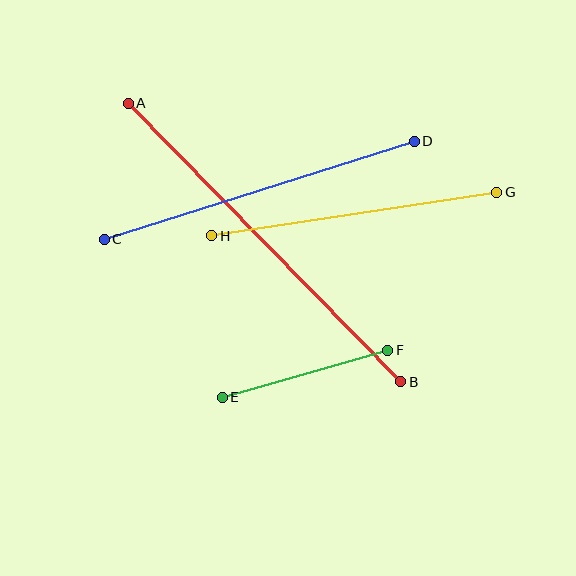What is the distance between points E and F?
The distance is approximately 172 pixels.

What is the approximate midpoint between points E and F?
The midpoint is at approximately (305, 374) pixels.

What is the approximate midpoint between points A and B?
The midpoint is at approximately (265, 242) pixels.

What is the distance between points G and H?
The distance is approximately 288 pixels.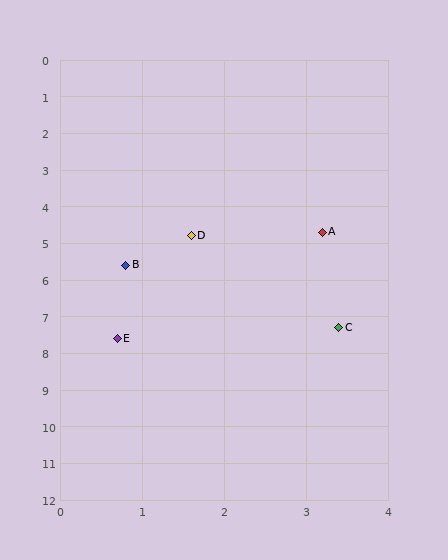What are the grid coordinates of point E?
Point E is at approximately (0.7, 7.6).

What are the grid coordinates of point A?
Point A is at approximately (3.2, 4.7).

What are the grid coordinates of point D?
Point D is at approximately (1.6, 4.8).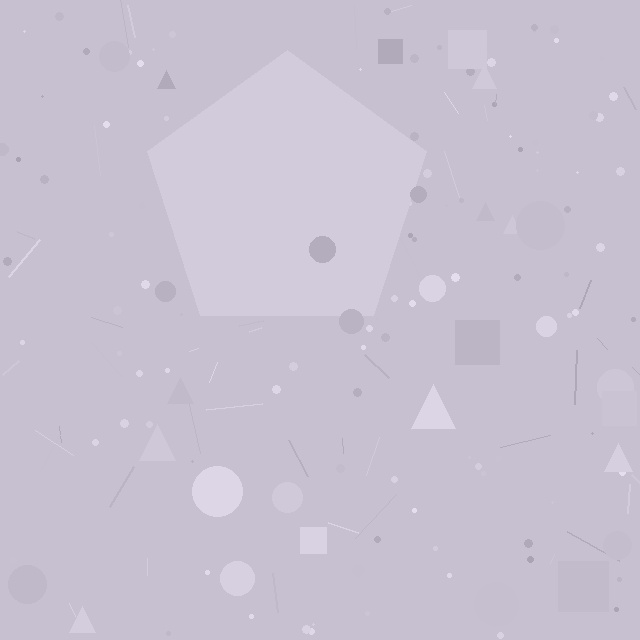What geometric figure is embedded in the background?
A pentagon is embedded in the background.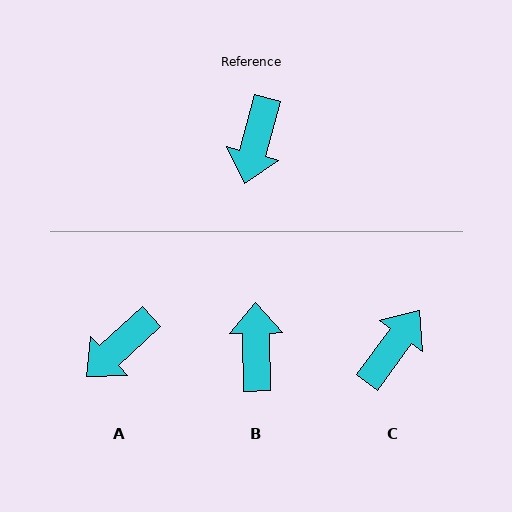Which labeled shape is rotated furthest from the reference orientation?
B, about 164 degrees away.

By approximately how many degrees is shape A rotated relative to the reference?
Approximately 32 degrees clockwise.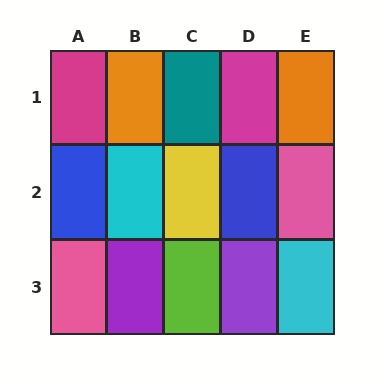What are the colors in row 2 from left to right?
Blue, cyan, yellow, blue, pink.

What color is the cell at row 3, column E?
Cyan.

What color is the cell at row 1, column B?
Orange.